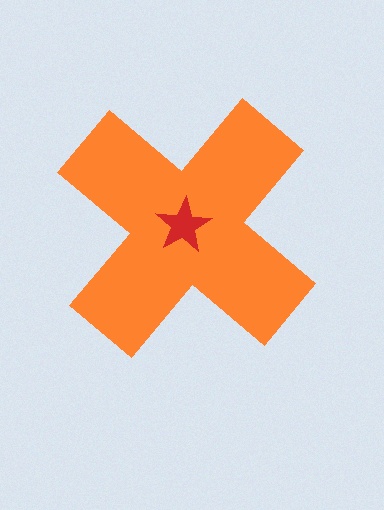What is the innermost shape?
The red star.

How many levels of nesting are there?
2.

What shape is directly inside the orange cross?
The red star.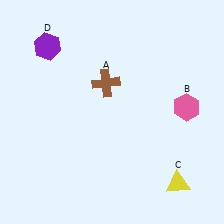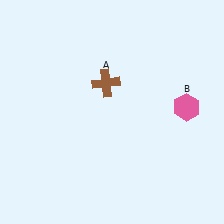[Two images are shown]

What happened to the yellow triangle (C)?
The yellow triangle (C) was removed in Image 2. It was in the bottom-right area of Image 1.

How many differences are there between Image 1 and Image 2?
There are 2 differences between the two images.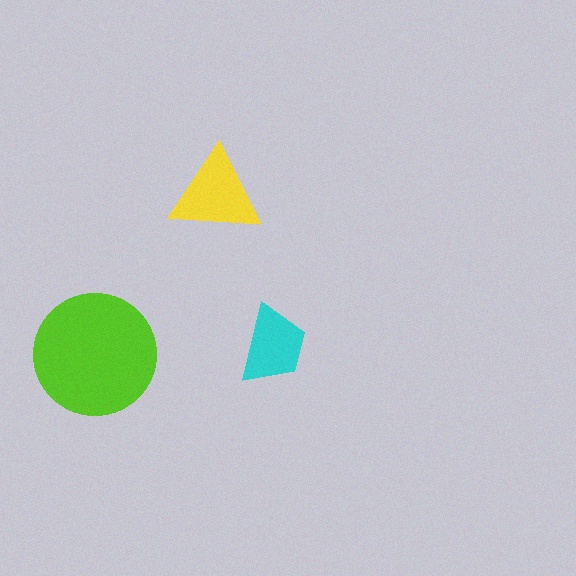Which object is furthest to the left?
The lime circle is leftmost.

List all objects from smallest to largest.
The cyan trapezoid, the yellow triangle, the lime circle.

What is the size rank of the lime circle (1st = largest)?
1st.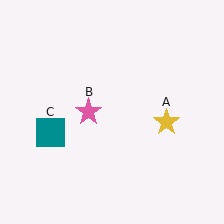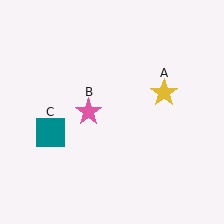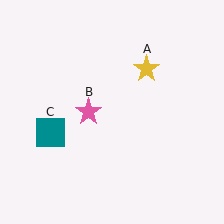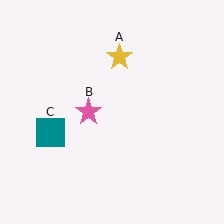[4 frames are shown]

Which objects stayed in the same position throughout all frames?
Pink star (object B) and teal square (object C) remained stationary.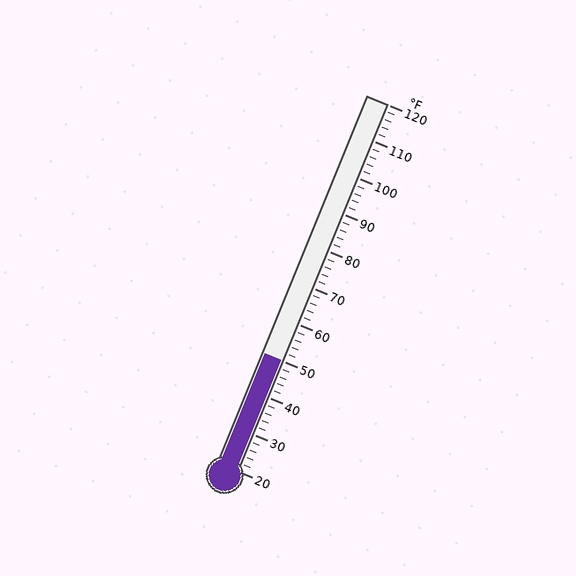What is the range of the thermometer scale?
The thermometer scale ranges from 20°F to 120°F.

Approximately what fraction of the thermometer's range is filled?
The thermometer is filled to approximately 30% of its range.